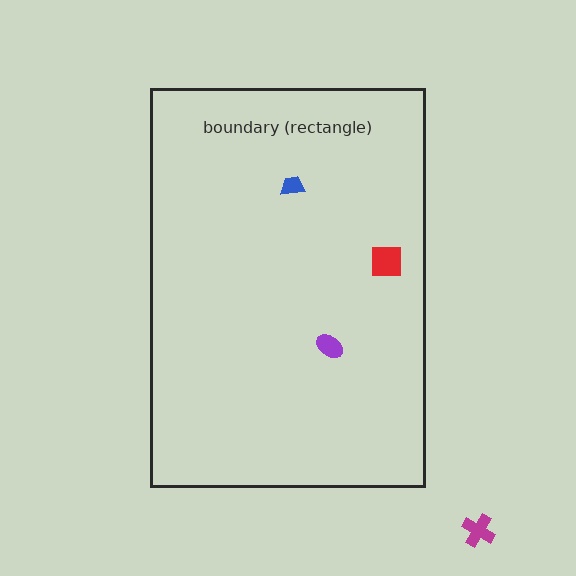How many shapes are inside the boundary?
3 inside, 1 outside.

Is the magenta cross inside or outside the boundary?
Outside.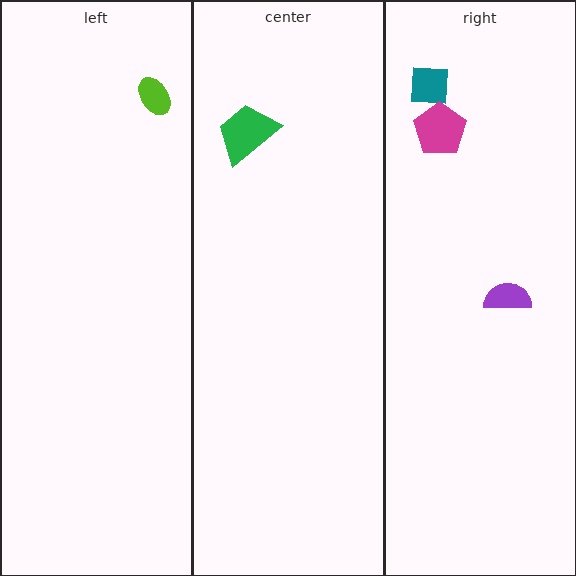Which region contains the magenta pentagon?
The right region.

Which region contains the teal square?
The right region.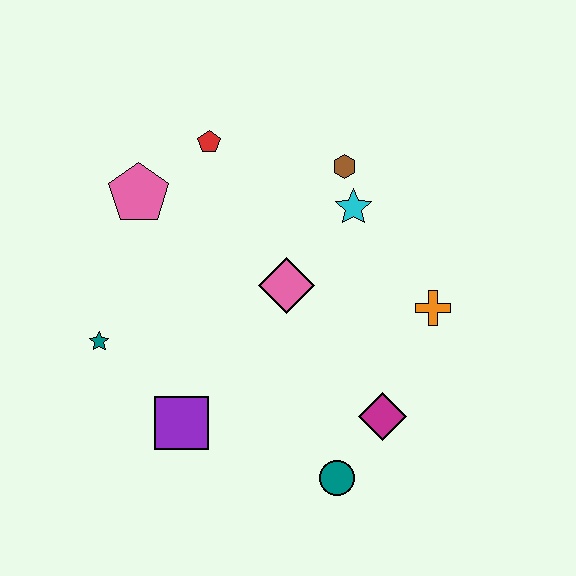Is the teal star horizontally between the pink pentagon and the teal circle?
No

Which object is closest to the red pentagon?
The pink pentagon is closest to the red pentagon.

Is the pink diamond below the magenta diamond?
No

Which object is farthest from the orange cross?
The teal star is farthest from the orange cross.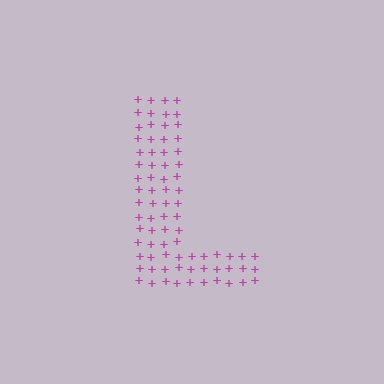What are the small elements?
The small elements are plus signs.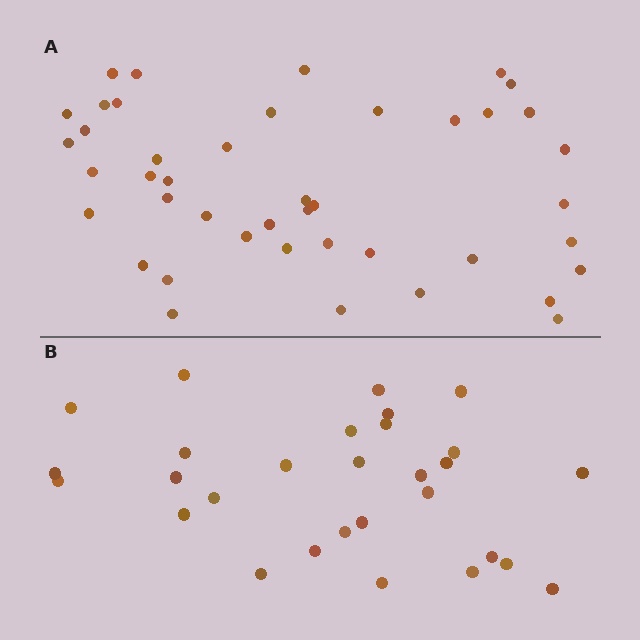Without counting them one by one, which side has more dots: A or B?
Region A (the top region) has more dots.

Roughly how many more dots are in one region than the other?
Region A has approximately 15 more dots than region B.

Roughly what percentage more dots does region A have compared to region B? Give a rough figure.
About 50% more.